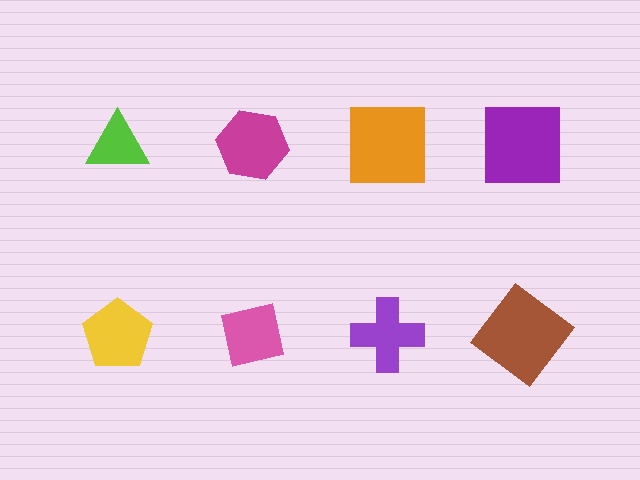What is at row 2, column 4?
A brown diamond.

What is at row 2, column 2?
A pink square.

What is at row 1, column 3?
An orange square.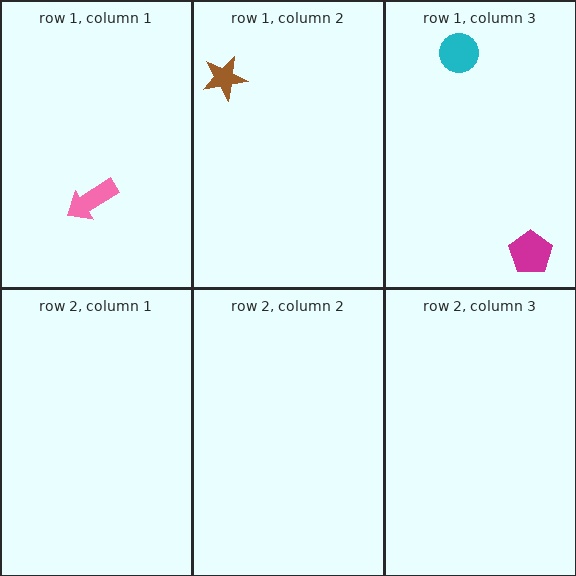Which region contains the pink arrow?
The row 1, column 1 region.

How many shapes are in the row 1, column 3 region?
2.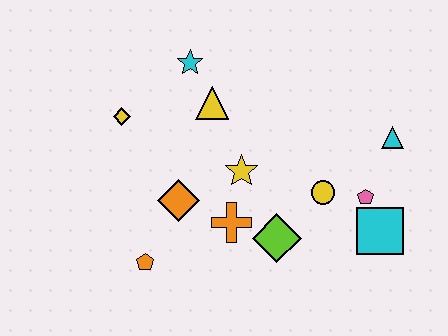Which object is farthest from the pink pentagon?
The yellow diamond is farthest from the pink pentagon.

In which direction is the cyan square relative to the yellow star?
The cyan square is to the right of the yellow star.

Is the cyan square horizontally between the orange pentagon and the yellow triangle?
No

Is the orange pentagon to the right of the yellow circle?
No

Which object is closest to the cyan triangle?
The pink pentagon is closest to the cyan triangle.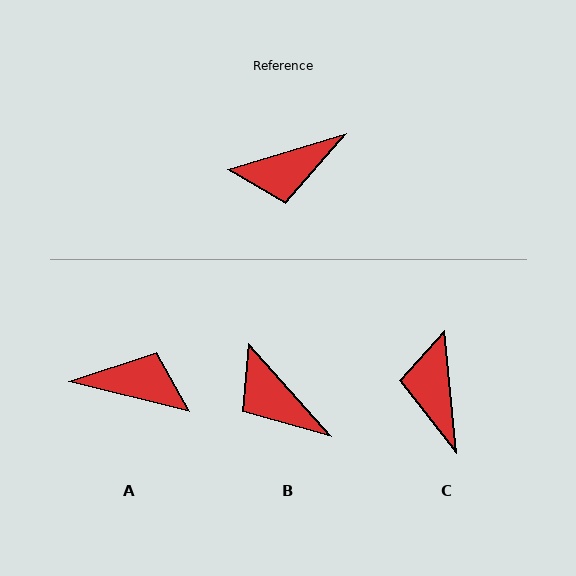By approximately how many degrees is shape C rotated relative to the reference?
Approximately 101 degrees clockwise.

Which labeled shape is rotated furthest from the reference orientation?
A, about 150 degrees away.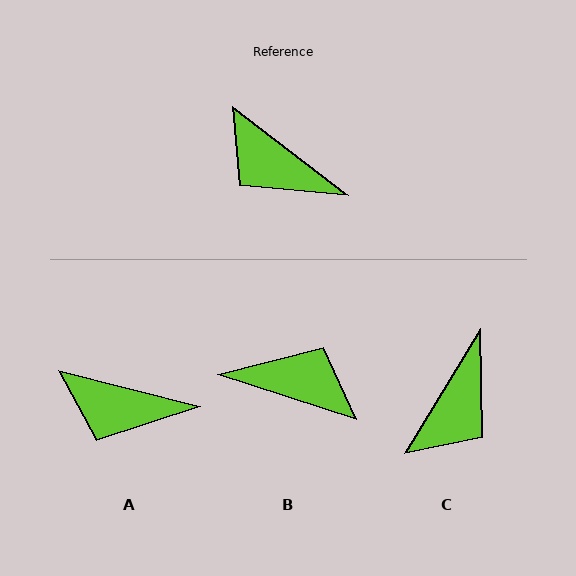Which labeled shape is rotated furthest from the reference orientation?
B, about 160 degrees away.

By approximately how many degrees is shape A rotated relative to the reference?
Approximately 23 degrees counter-clockwise.